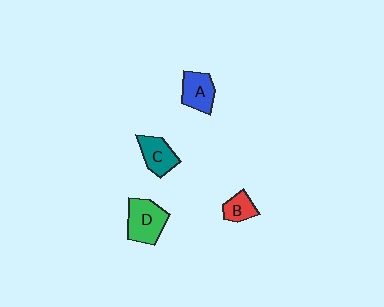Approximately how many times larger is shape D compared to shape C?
Approximately 1.3 times.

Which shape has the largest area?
Shape D (green).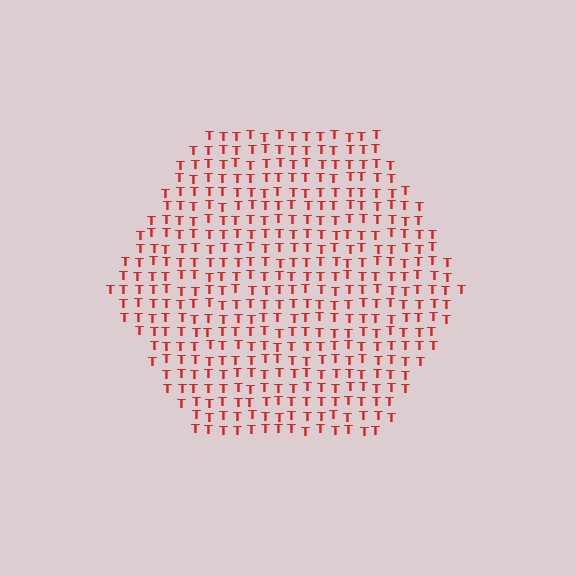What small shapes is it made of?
It is made of small letter T's.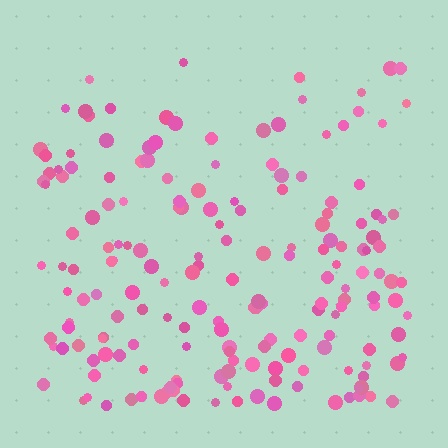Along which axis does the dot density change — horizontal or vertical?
Vertical.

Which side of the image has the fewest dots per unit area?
The top.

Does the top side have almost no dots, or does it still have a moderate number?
Still a moderate number, just noticeably fewer than the bottom.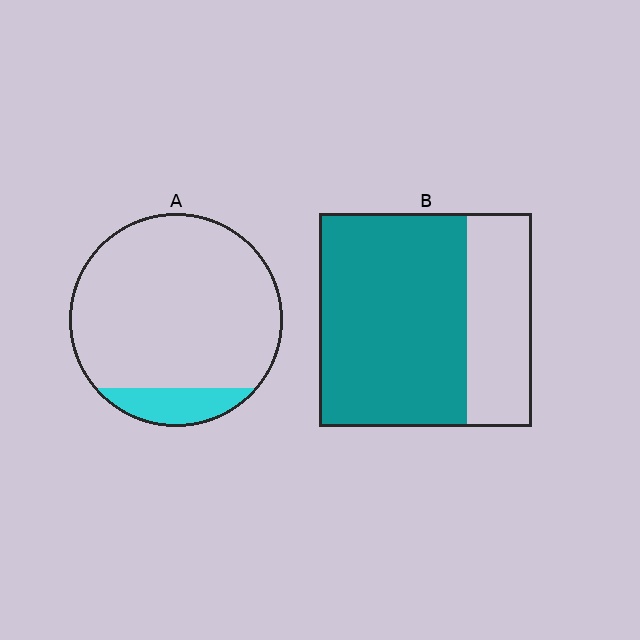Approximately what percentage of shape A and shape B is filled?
A is approximately 10% and B is approximately 70%.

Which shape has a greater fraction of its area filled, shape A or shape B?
Shape B.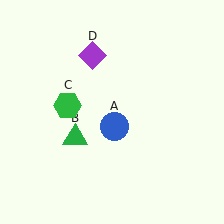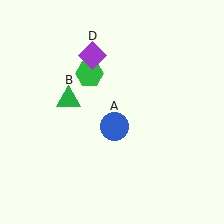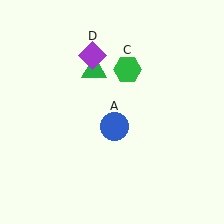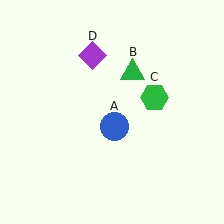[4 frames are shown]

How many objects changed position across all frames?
2 objects changed position: green triangle (object B), green hexagon (object C).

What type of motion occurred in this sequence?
The green triangle (object B), green hexagon (object C) rotated clockwise around the center of the scene.